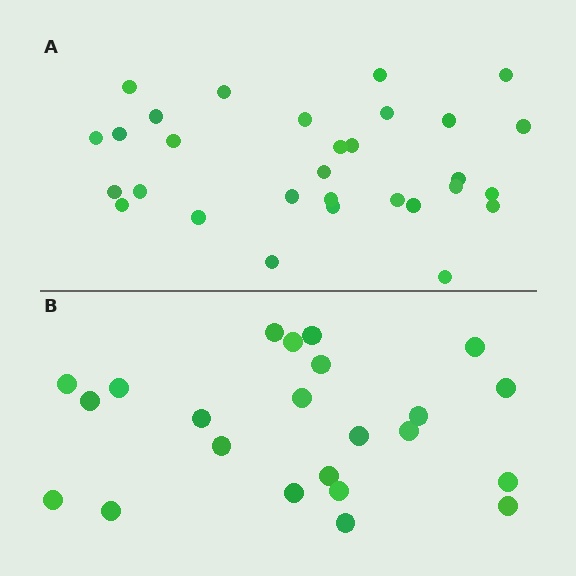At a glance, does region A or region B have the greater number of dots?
Region A (the top region) has more dots.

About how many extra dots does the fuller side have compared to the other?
Region A has roughly 8 or so more dots than region B.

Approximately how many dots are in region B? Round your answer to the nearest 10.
About 20 dots. (The exact count is 23, which rounds to 20.)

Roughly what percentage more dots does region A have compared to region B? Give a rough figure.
About 30% more.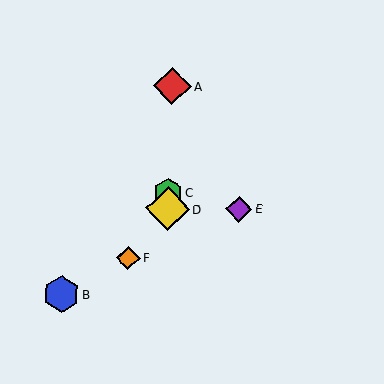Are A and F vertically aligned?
No, A is at x≈172 and F is at x≈128.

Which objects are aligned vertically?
Objects A, C, D are aligned vertically.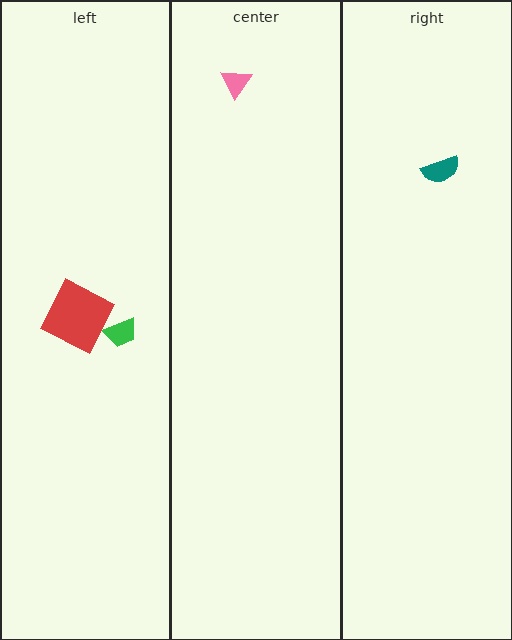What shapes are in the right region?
The teal semicircle.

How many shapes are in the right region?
1.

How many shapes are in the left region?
2.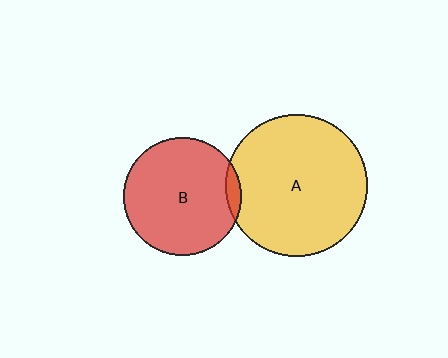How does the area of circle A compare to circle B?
Approximately 1.4 times.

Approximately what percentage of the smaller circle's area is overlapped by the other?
Approximately 5%.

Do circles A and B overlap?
Yes.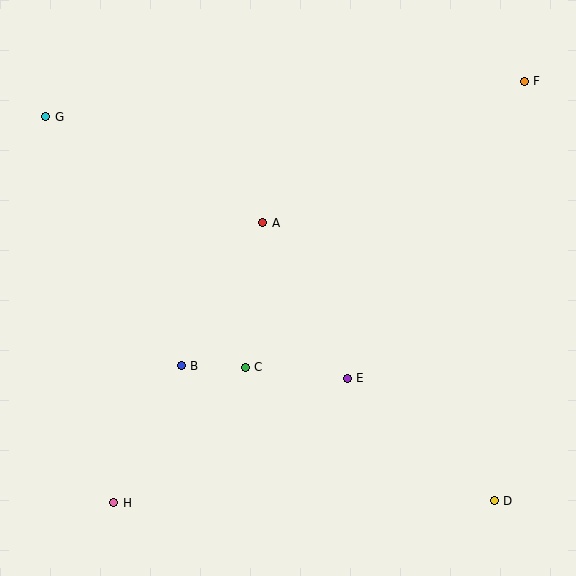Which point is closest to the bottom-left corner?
Point H is closest to the bottom-left corner.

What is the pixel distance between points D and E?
The distance between D and E is 191 pixels.